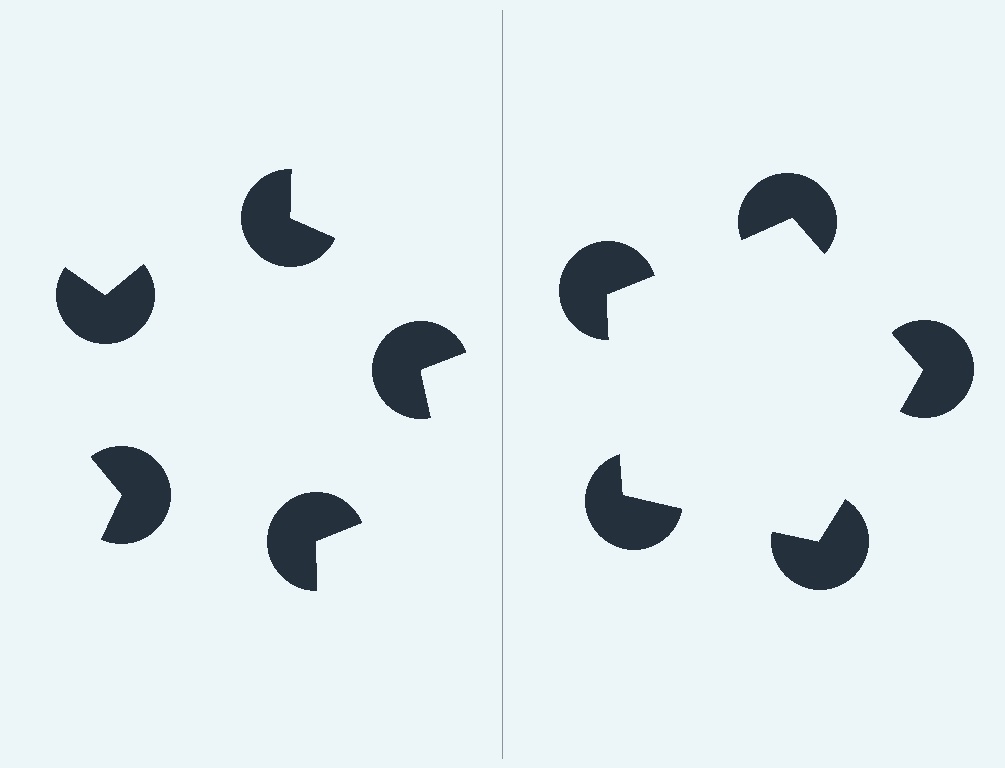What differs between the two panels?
The pac-man discs are positioned identically on both sides; only the wedge orientations differ. On the right they align to a pentagon; on the left they are misaligned.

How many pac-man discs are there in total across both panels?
10 — 5 on each side.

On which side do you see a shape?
An illusory pentagon appears on the right side. On the left side the wedge cuts are rotated, so no coherent shape forms.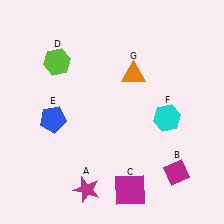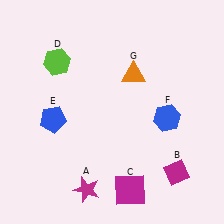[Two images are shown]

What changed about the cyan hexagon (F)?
In Image 1, F is cyan. In Image 2, it changed to blue.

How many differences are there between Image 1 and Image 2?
There is 1 difference between the two images.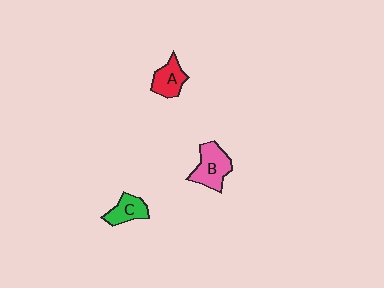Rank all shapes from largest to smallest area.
From largest to smallest: B (pink), A (red), C (green).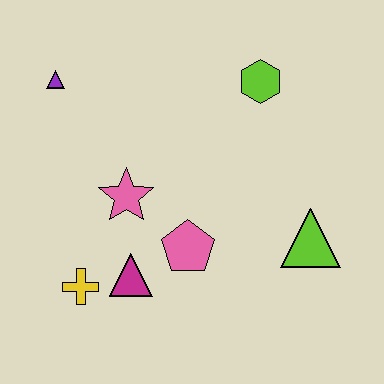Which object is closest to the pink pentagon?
The magenta triangle is closest to the pink pentagon.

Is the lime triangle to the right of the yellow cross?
Yes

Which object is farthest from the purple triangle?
The lime triangle is farthest from the purple triangle.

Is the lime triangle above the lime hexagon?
No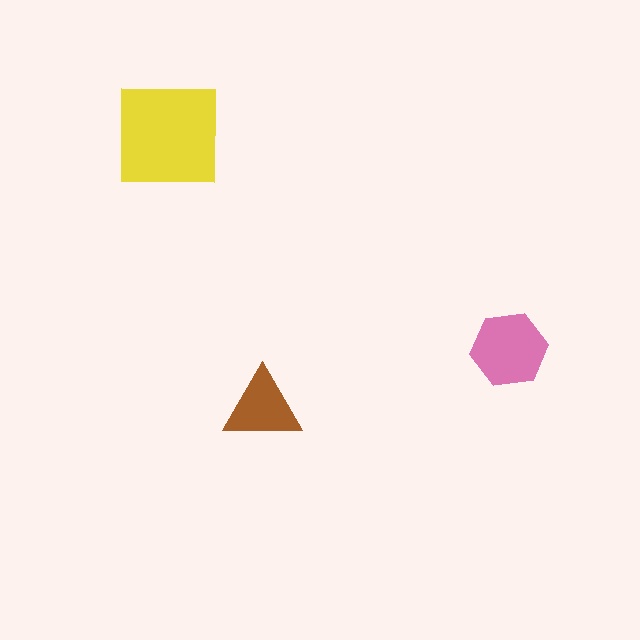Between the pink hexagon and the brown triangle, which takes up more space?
The pink hexagon.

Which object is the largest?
The yellow square.